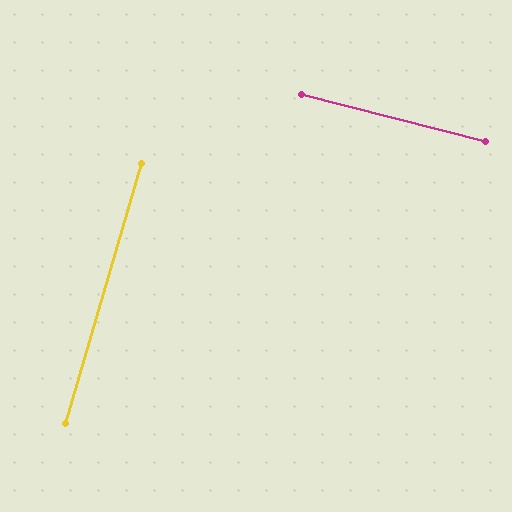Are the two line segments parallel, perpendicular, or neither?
Perpendicular — they meet at approximately 88°.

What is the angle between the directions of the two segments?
Approximately 88 degrees.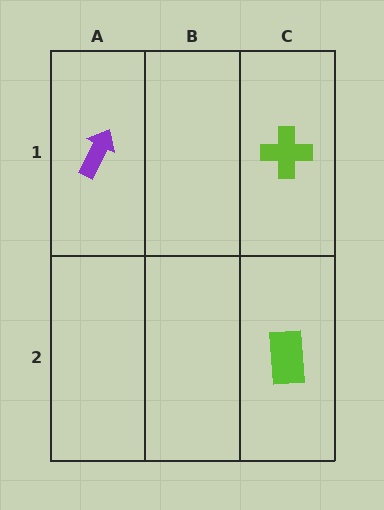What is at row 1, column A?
A purple arrow.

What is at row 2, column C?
A lime rectangle.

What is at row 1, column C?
A lime cross.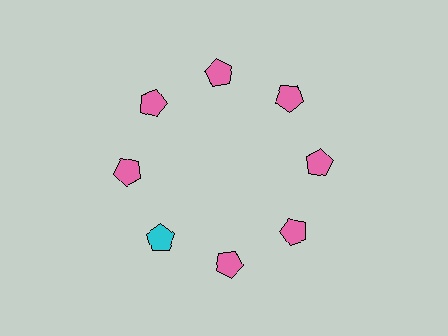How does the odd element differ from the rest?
It has a different color: cyan instead of pink.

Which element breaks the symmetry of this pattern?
The cyan pentagon at roughly the 8 o'clock position breaks the symmetry. All other shapes are pink pentagons.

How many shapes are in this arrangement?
There are 8 shapes arranged in a ring pattern.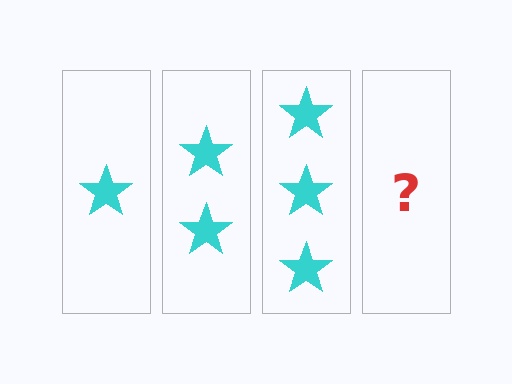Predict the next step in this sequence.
The next step is 4 stars.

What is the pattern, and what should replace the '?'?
The pattern is that each step adds one more star. The '?' should be 4 stars.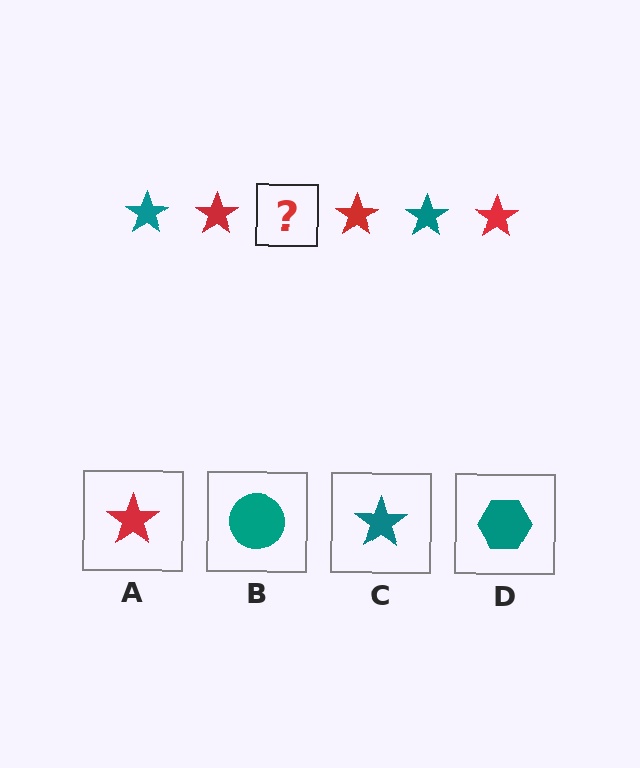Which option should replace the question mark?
Option C.